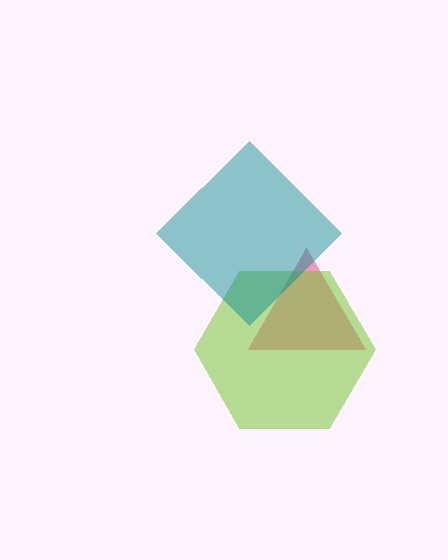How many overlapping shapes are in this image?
There are 3 overlapping shapes in the image.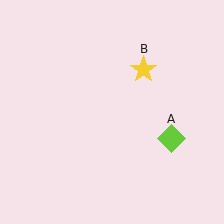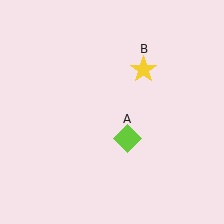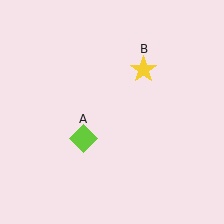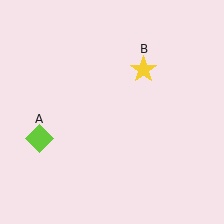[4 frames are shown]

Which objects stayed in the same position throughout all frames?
Yellow star (object B) remained stationary.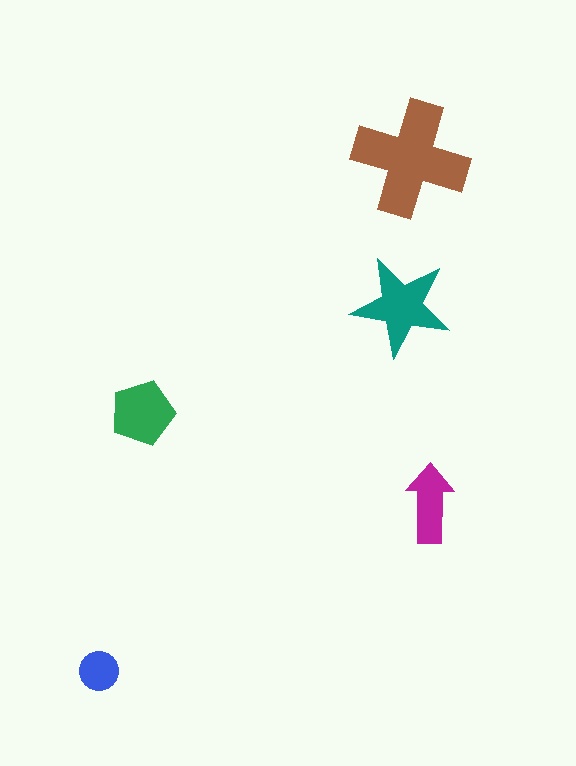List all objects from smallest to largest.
The blue circle, the magenta arrow, the green pentagon, the teal star, the brown cross.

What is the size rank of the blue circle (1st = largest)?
5th.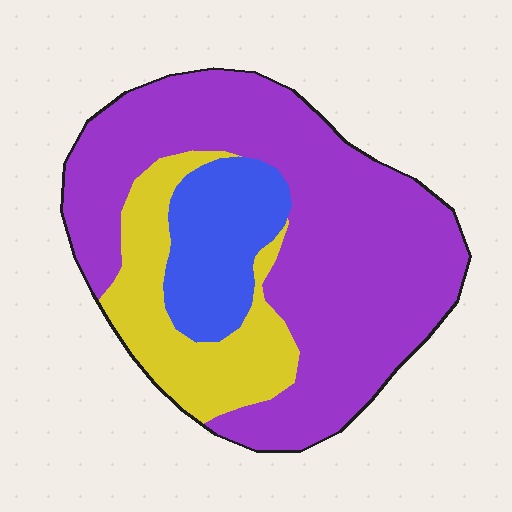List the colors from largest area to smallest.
From largest to smallest: purple, yellow, blue.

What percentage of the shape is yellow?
Yellow covers roughly 20% of the shape.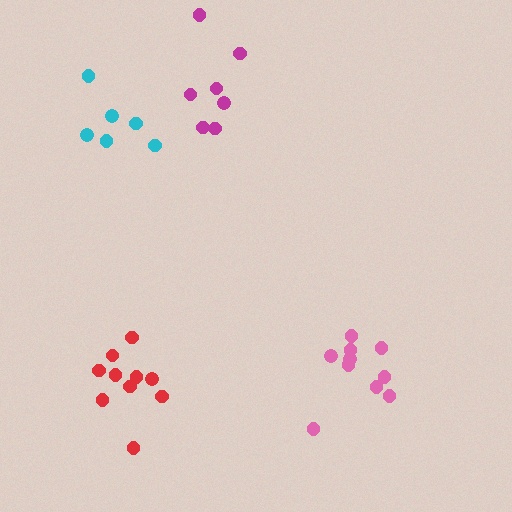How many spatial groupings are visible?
There are 4 spatial groupings.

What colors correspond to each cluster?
The clusters are colored: magenta, red, pink, cyan.